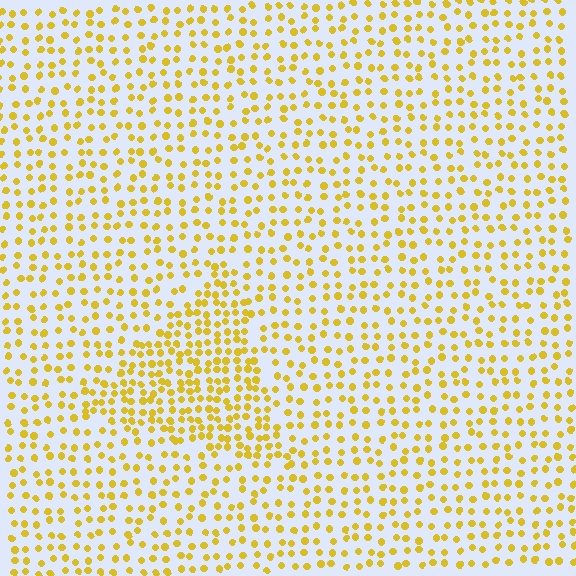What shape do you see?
I see a triangle.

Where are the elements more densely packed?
The elements are more densely packed inside the triangle boundary.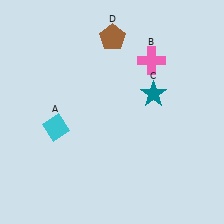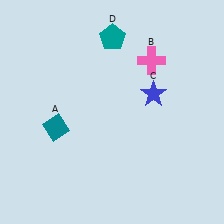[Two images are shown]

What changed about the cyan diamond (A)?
In Image 1, A is cyan. In Image 2, it changed to teal.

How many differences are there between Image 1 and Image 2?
There are 3 differences between the two images.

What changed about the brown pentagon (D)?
In Image 1, D is brown. In Image 2, it changed to teal.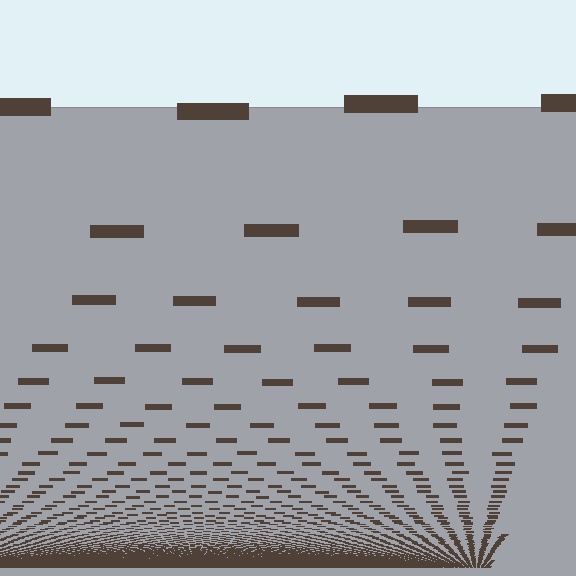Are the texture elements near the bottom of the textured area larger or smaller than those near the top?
Smaller. The gradient is inverted — elements near the bottom are smaller and denser.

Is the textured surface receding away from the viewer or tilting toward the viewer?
The surface appears to tilt toward the viewer. Texture elements get larger and sparser toward the top.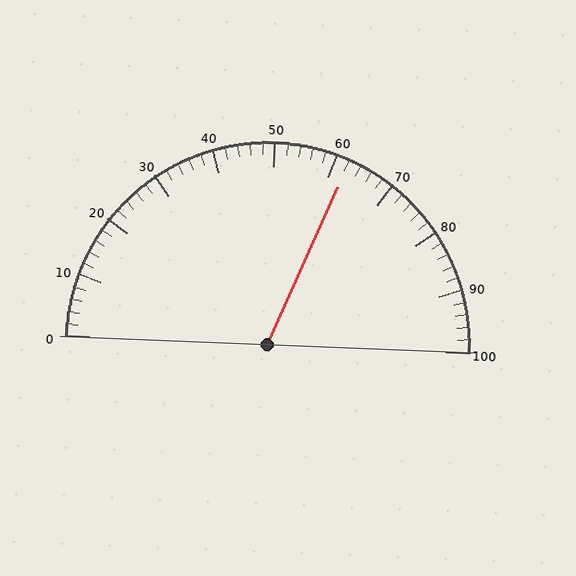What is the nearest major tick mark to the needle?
The nearest major tick mark is 60.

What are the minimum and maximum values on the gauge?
The gauge ranges from 0 to 100.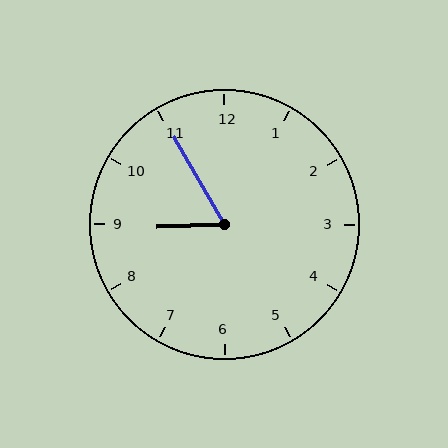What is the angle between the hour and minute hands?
Approximately 62 degrees.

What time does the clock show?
8:55.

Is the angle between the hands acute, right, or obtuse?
It is acute.